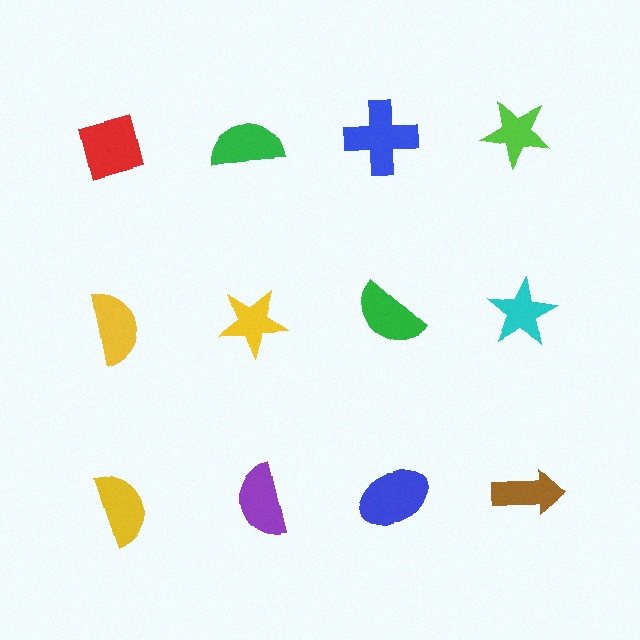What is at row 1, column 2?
A green semicircle.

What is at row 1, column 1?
A red square.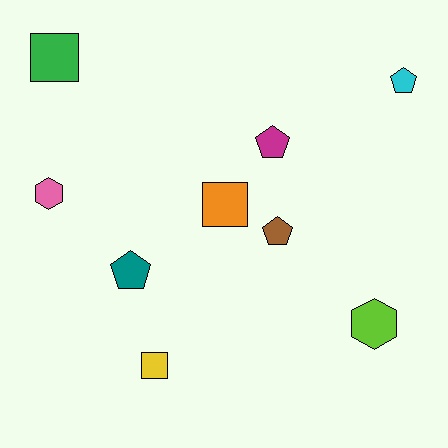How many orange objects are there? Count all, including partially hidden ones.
There is 1 orange object.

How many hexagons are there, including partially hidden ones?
There are 2 hexagons.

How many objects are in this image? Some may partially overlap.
There are 9 objects.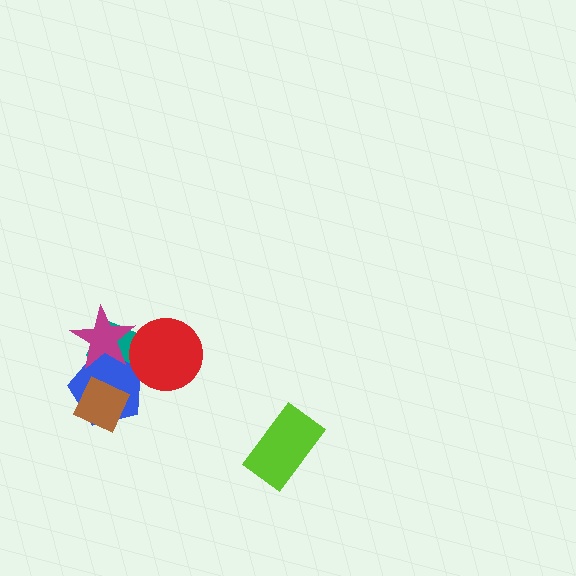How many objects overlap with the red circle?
1 object overlaps with the red circle.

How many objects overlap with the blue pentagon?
3 objects overlap with the blue pentagon.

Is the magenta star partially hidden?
No, no other shape covers it.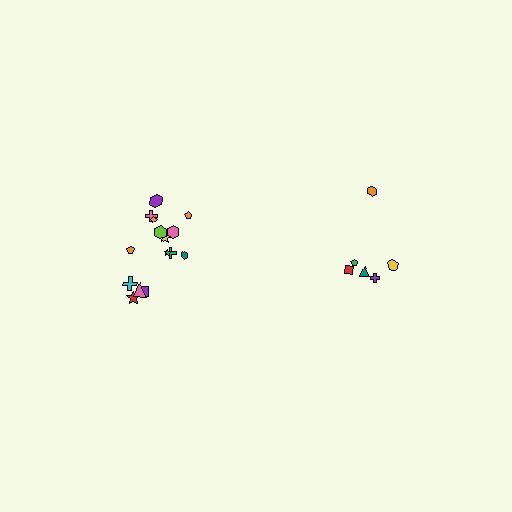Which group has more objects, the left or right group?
The left group.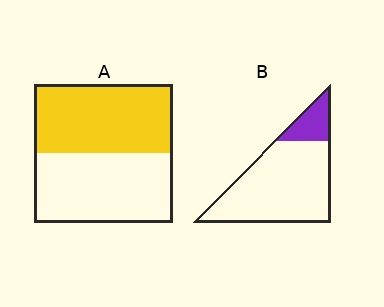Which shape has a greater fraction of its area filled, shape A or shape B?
Shape A.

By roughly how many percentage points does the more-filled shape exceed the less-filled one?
By roughly 35 percentage points (A over B).